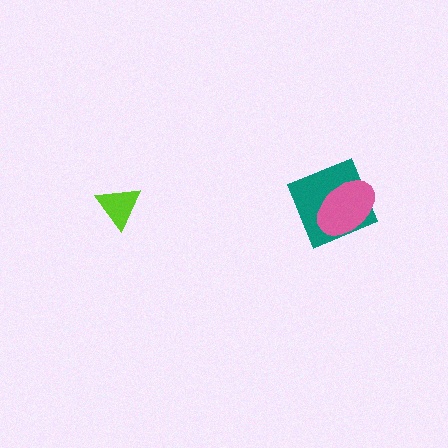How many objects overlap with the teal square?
1 object overlaps with the teal square.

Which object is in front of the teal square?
The pink ellipse is in front of the teal square.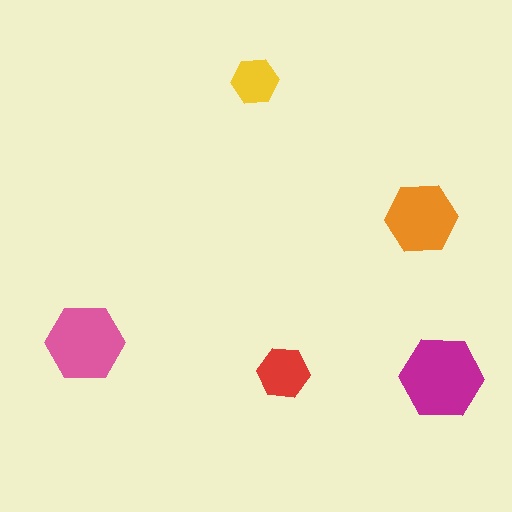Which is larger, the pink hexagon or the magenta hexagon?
The magenta one.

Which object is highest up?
The yellow hexagon is topmost.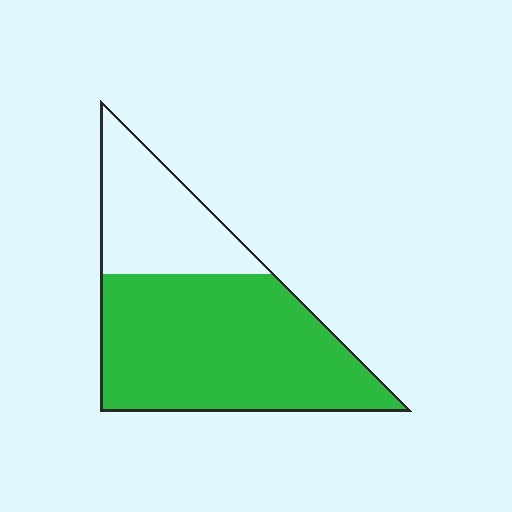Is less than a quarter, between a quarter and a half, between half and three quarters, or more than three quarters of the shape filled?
Between half and three quarters.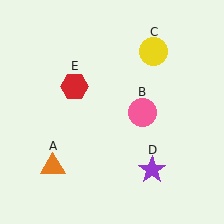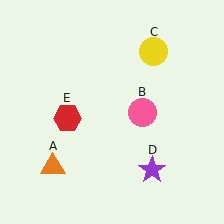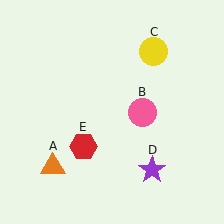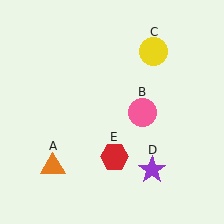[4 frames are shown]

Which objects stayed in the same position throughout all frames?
Orange triangle (object A) and pink circle (object B) and yellow circle (object C) and purple star (object D) remained stationary.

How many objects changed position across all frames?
1 object changed position: red hexagon (object E).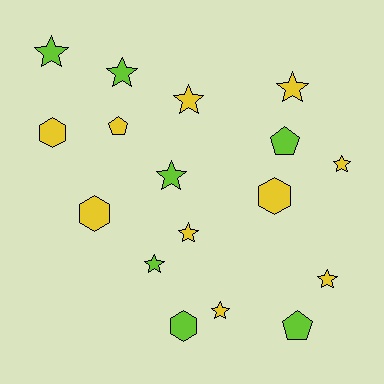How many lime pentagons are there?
There are 2 lime pentagons.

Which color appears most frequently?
Yellow, with 10 objects.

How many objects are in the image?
There are 17 objects.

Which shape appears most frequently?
Star, with 10 objects.